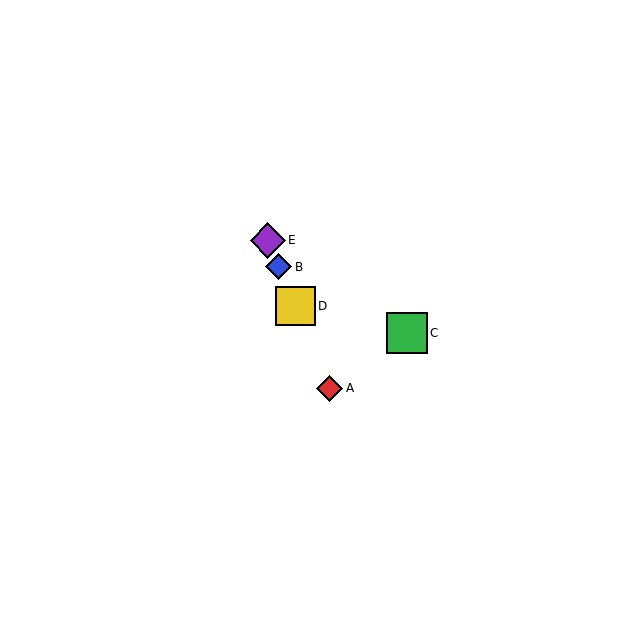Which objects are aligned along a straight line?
Objects A, B, D, E are aligned along a straight line.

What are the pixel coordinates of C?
Object C is at (407, 333).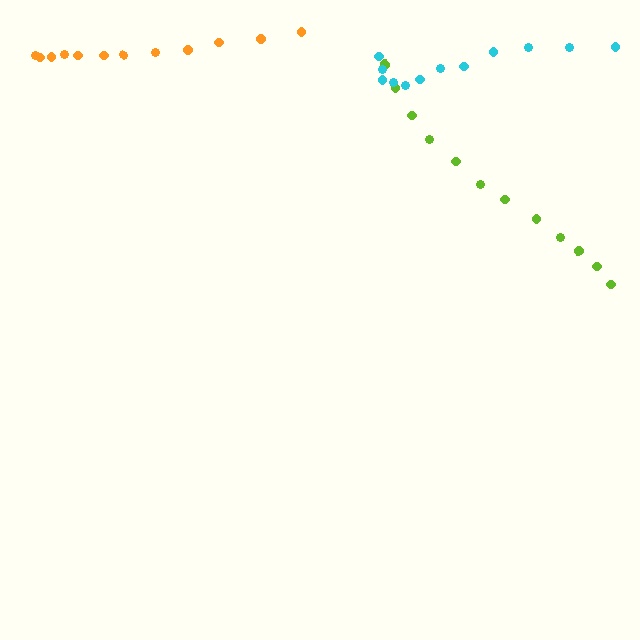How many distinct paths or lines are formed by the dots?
There are 3 distinct paths.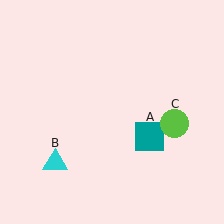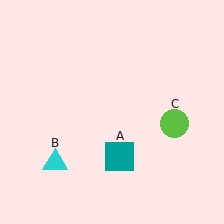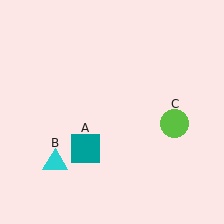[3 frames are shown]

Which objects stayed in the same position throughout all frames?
Cyan triangle (object B) and lime circle (object C) remained stationary.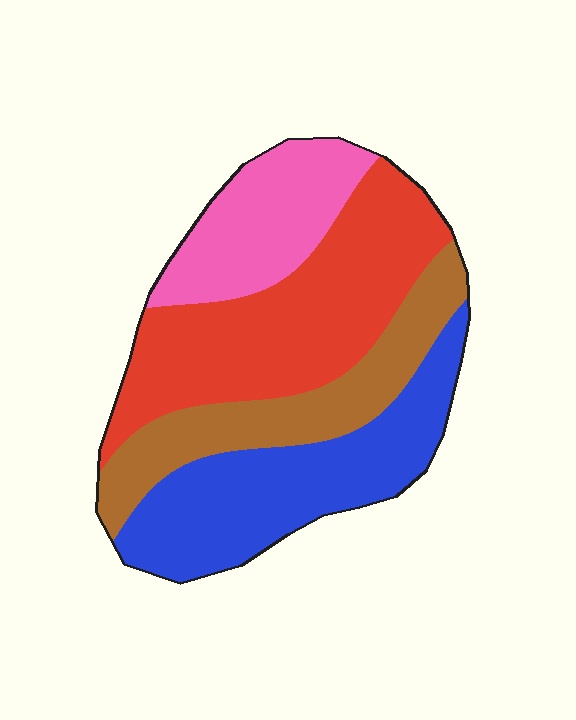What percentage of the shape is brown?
Brown covers 20% of the shape.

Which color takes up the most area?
Red, at roughly 35%.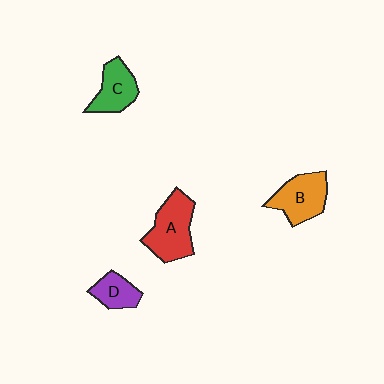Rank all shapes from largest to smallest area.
From largest to smallest: A (red), B (orange), C (green), D (purple).